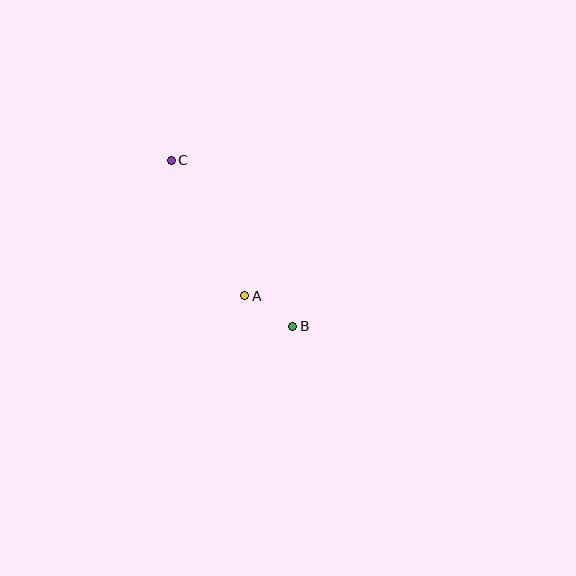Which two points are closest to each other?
Points A and B are closest to each other.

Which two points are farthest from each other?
Points B and C are farthest from each other.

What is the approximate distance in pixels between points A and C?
The distance between A and C is approximately 154 pixels.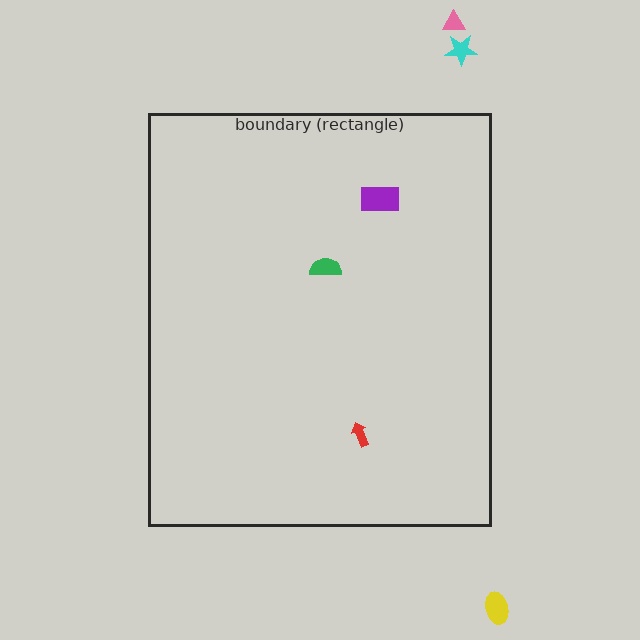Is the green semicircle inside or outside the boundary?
Inside.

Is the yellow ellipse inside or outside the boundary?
Outside.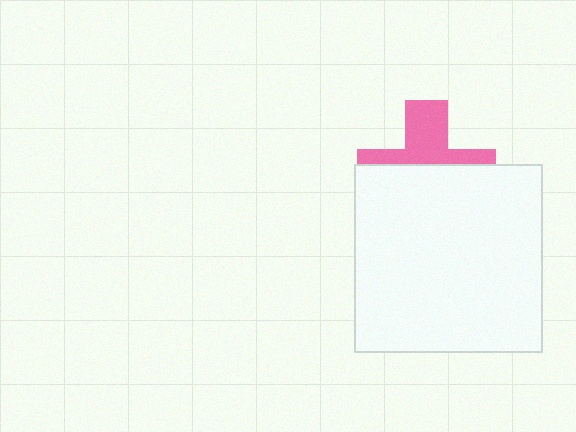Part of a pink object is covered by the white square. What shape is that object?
It is a cross.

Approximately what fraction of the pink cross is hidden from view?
Roughly 59% of the pink cross is hidden behind the white square.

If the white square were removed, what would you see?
You would see the complete pink cross.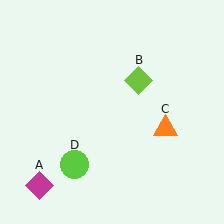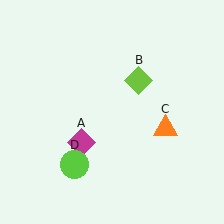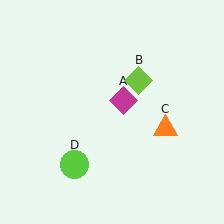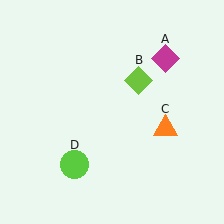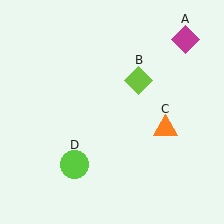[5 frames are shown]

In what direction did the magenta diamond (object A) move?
The magenta diamond (object A) moved up and to the right.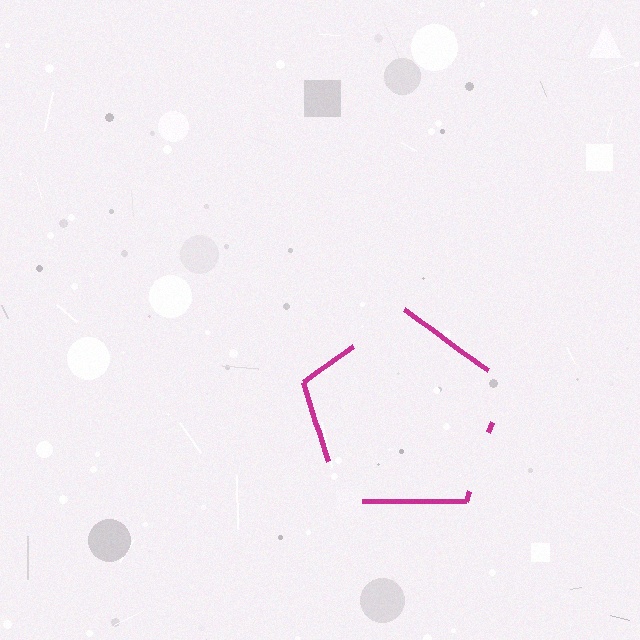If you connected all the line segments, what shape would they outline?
They would outline a pentagon.